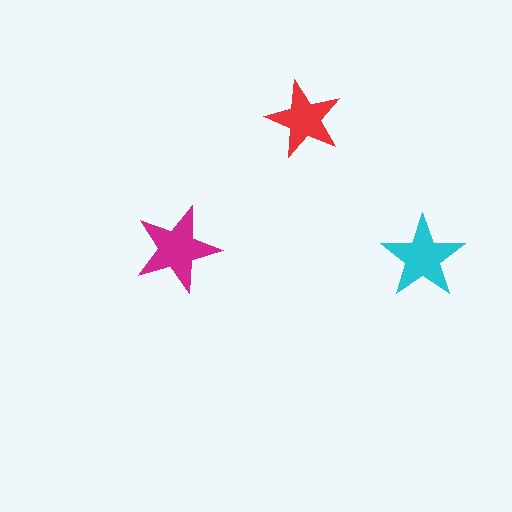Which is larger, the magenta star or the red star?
The magenta one.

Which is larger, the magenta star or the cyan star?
The magenta one.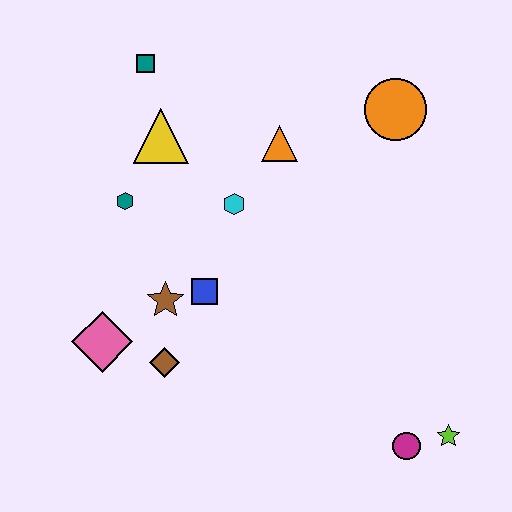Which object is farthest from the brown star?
The lime star is farthest from the brown star.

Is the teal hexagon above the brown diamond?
Yes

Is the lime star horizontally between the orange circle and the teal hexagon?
No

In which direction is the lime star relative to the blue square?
The lime star is to the right of the blue square.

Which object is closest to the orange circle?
The orange triangle is closest to the orange circle.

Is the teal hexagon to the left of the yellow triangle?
Yes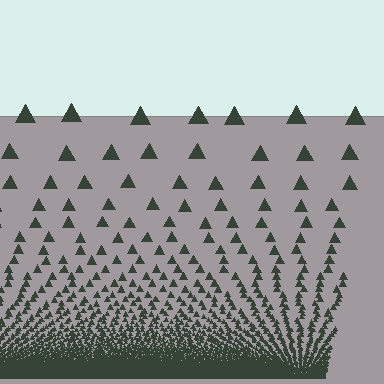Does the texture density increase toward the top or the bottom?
Density increases toward the bottom.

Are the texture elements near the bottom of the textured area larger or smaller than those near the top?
Smaller. The gradient is inverted — elements near the bottom are smaller and denser.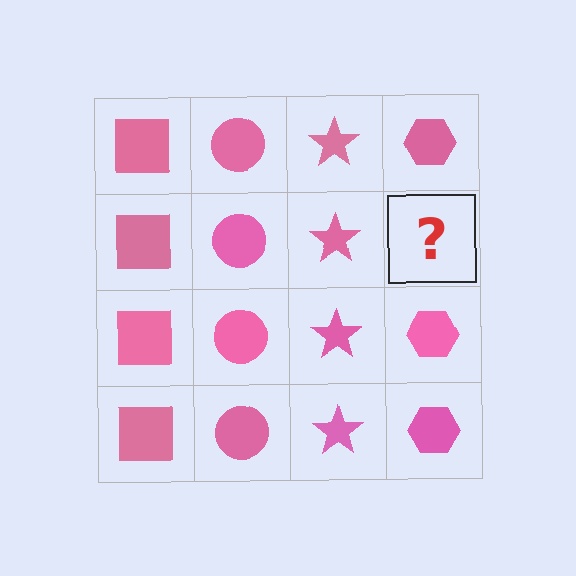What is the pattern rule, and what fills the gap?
The rule is that each column has a consistent shape. The gap should be filled with a pink hexagon.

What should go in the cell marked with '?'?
The missing cell should contain a pink hexagon.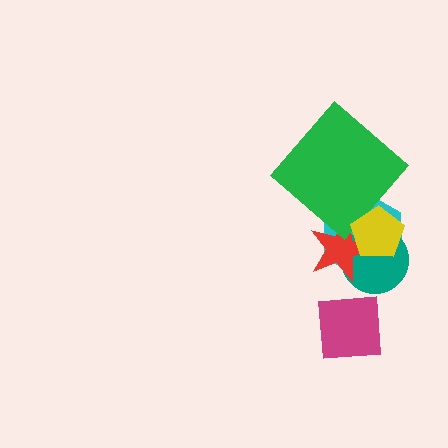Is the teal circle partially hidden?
Yes, it is partially covered by another shape.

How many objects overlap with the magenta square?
0 objects overlap with the magenta square.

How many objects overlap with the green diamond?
1 object overlaps with the green diamond.